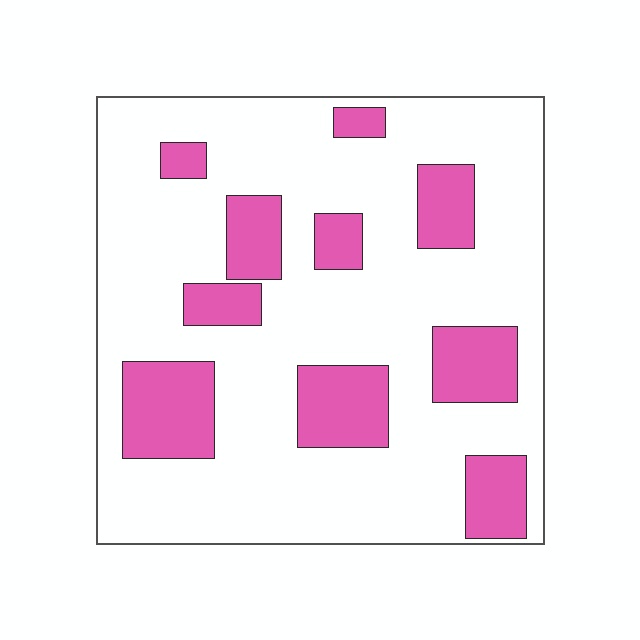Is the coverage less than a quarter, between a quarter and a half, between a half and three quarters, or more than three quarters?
Less than a quarter.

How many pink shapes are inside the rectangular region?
10.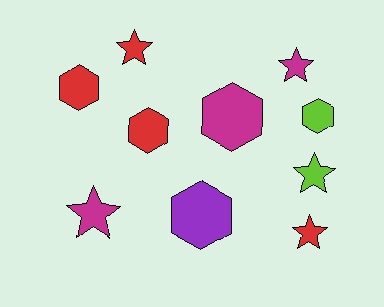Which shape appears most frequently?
Hexagon, with 5 objects.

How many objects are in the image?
There are 10 objects.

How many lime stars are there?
There is 1 lime star.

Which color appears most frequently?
Red, with 4 objects.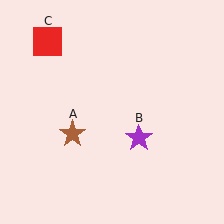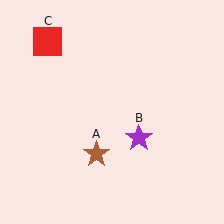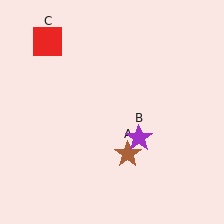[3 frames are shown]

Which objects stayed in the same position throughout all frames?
Purple star (object B) and red square (object C) remained stationary.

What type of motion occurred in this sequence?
The brown star (object A) rotated counterclockwise around the center of the scene.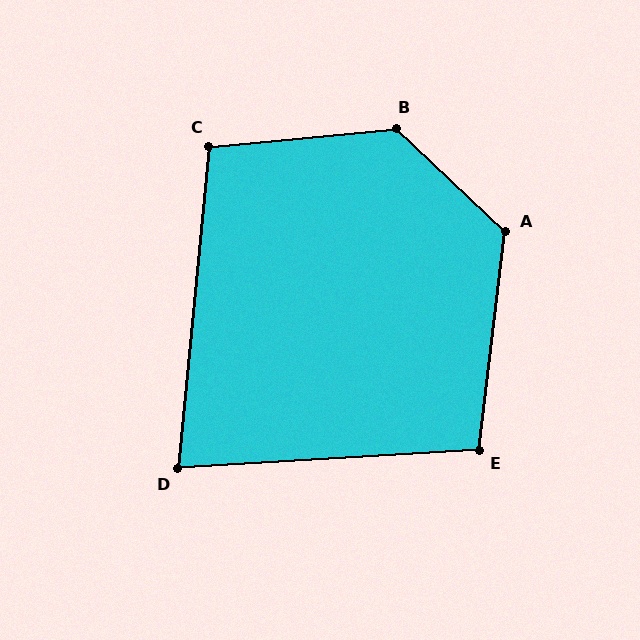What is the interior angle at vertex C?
Approximately 101 degrees (obtuse).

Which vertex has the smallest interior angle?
D, at approximately 81 degrees.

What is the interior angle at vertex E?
Approximately 100 degrees (obtuse).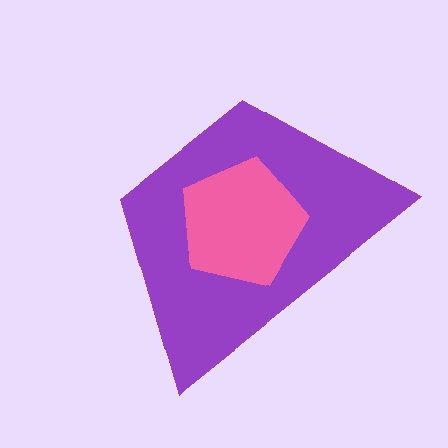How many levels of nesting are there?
2.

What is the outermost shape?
The purple trapezoid.